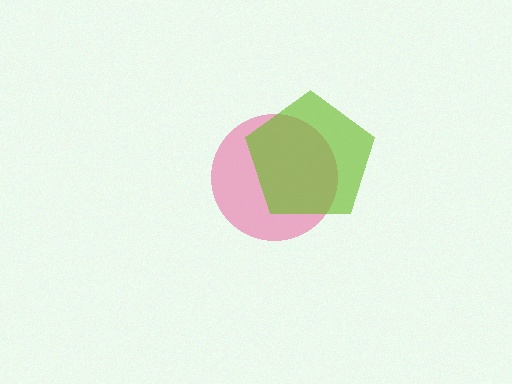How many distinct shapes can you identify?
There are 2 distinct shapes: a pink circle, a lime pentagon.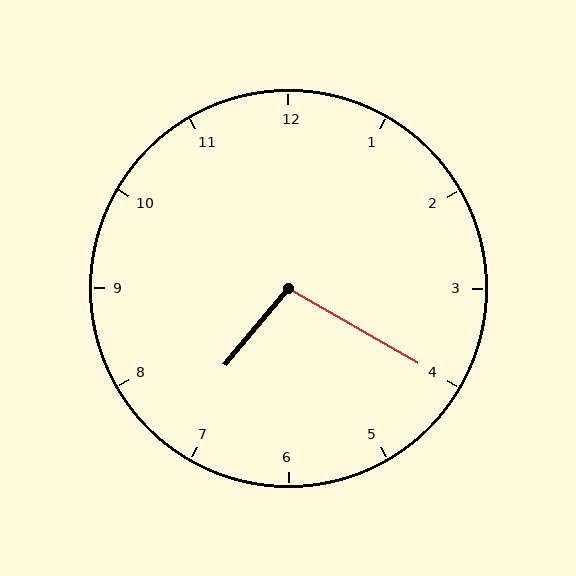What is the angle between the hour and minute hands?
Approximately 100 degrees.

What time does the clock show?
7:20.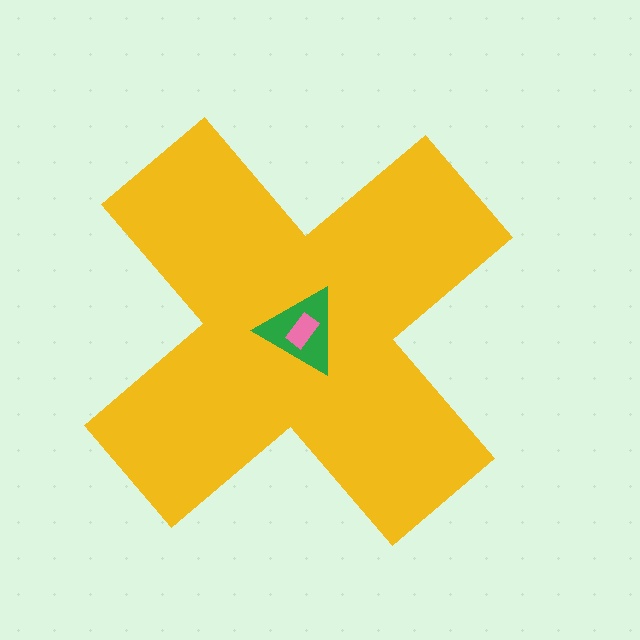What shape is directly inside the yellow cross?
The green triangle.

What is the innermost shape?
The pink rectangle.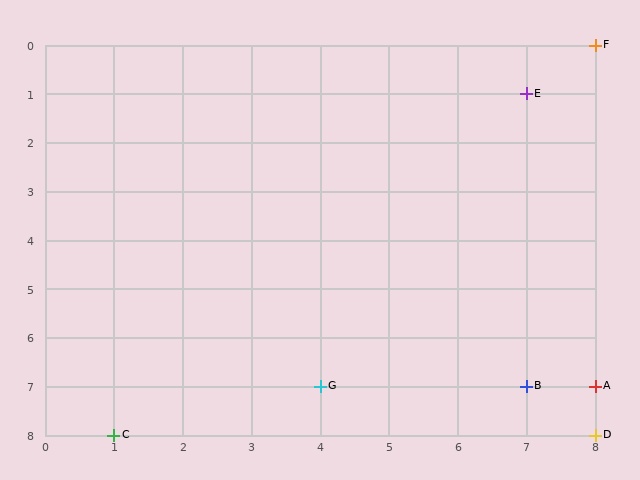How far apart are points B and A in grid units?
Points B and A are 1 column apart.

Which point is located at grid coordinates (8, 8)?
Point D is at (8, 8).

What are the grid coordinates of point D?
Point D is at grid coordinates (8, 8).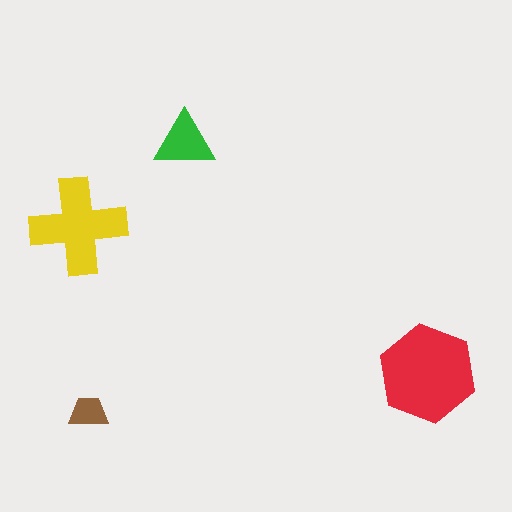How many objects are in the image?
There are 4 objects in the image.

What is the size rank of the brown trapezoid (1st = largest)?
4th.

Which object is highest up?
The green triangle is topmost.